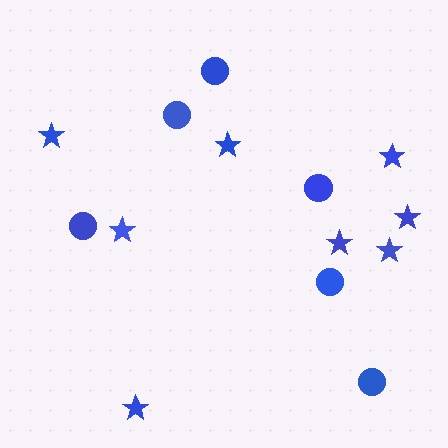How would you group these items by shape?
There are 2 groups: one group of stars (8) and one group of circles (6).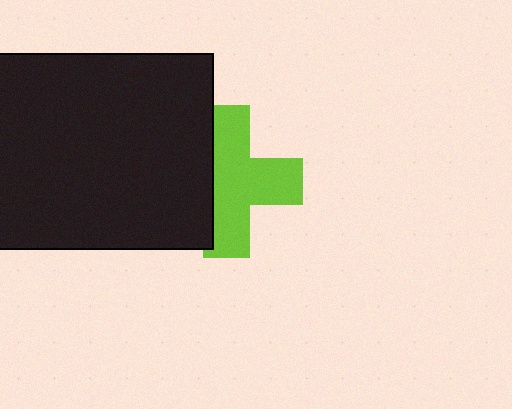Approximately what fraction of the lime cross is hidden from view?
Roughly 33% of the lime cross is hidden behind the black rectangle.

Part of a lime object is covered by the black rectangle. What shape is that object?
It is a cross.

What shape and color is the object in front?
The object in front is a black rectangle.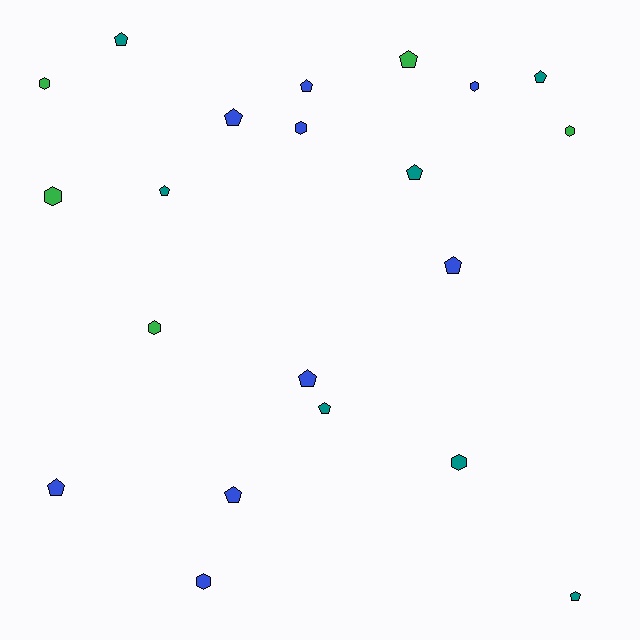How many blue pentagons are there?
There are 6 blue pentagons.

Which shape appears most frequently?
Pentagon, with 13 objects.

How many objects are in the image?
There are 21 objects.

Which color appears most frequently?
Blue, with 9 objects.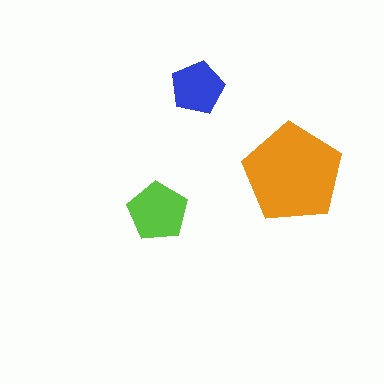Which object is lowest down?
The lime pentagon is bottommost.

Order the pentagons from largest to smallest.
the orange one, the lime one, the blue one.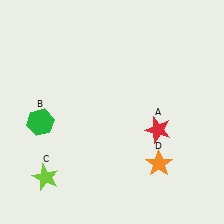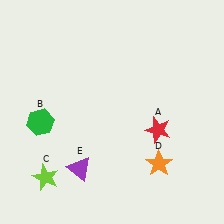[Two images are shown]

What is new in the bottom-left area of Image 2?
A purple triangle (E) was added in the bottom-left area of Image 2.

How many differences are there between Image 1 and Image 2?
There is 1 difference between the two images.